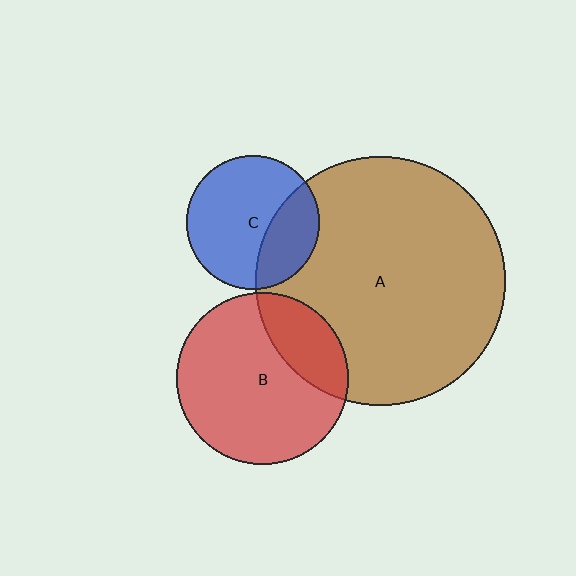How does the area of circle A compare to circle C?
Approximately 3.5 times.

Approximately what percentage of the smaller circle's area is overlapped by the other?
Approximately 25%.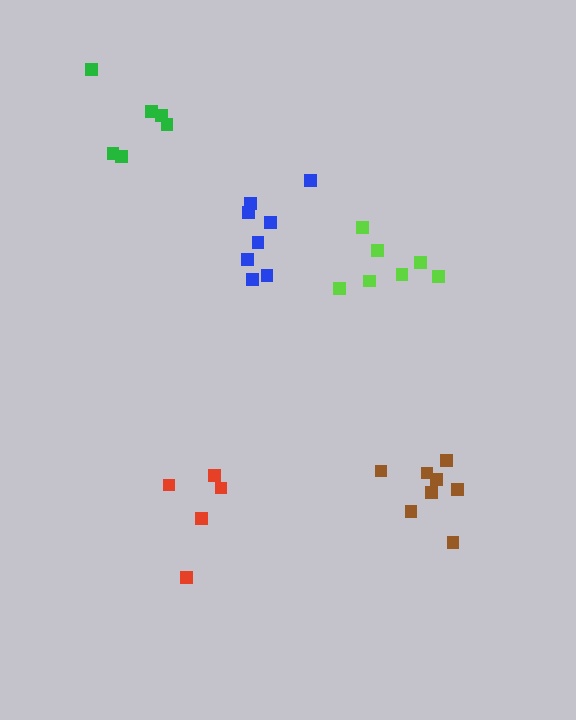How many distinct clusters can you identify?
There are 5 distinct clusters.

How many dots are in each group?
Group 1: 8 dots, Group 2: 8 dots, Group 3: 7 dots, Group 4: 5 dots, Group 5: 6 dots (34 total).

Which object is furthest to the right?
The brown cluster is rightmost.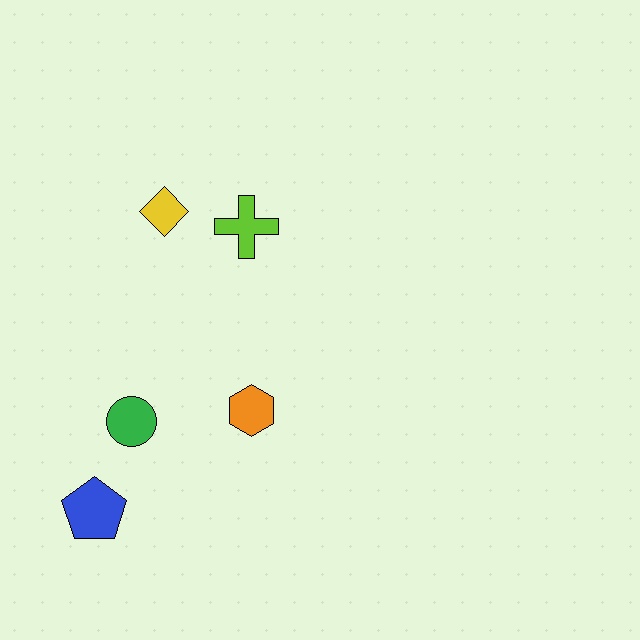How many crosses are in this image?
There is 1 cross.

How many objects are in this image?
There are 5 objects.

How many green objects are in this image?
There is 1 green object.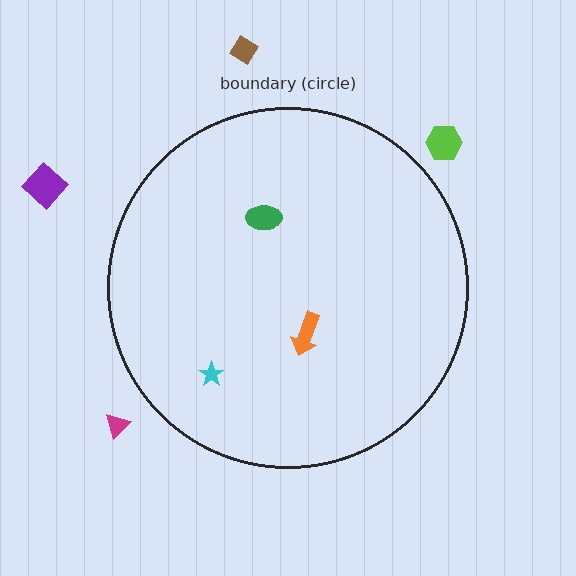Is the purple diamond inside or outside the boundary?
Outside.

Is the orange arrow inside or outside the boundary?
Inside.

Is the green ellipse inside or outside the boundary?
Inside.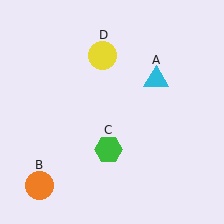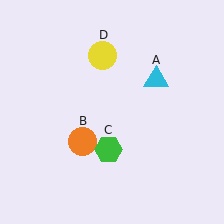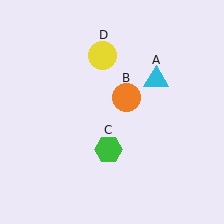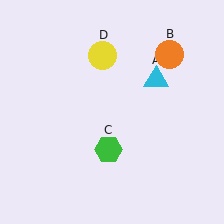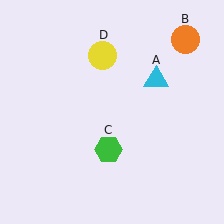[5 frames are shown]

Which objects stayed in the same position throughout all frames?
Cyan triangle (object A) and green hexagon (object C) and yellow circle (object D) remained stationary.